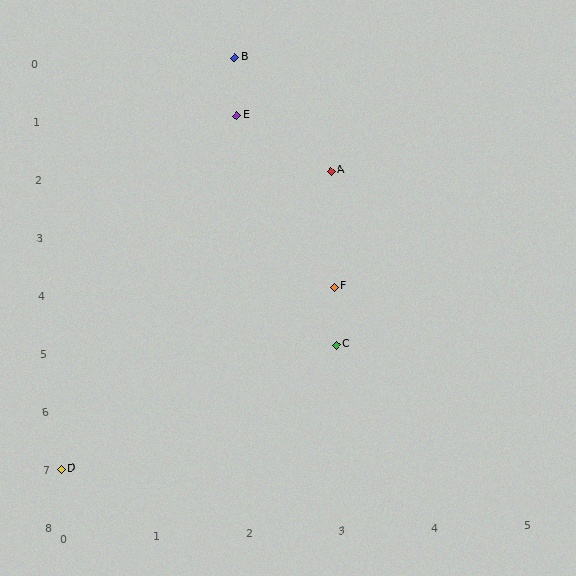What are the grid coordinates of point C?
Point C is at grid coordinates (3, 5).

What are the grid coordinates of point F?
Point F is at grid coordinates (3, 4).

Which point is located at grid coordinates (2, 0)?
Point B is at (2, 0).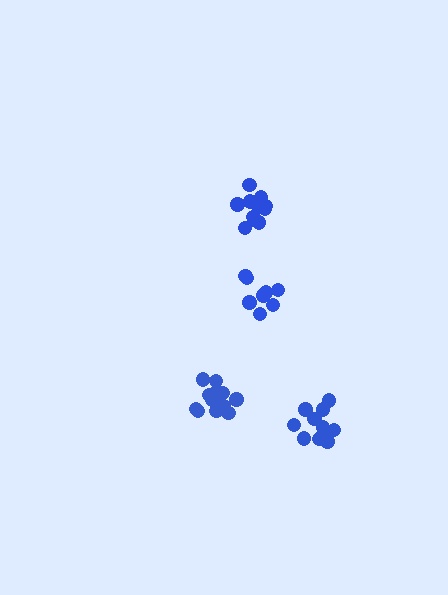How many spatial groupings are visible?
There are 4 spatial groupings.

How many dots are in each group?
Group 1: 13 dots, Group 2: 8 dots, Group 3: 11 dots, Group 4: 12 dots (44 total).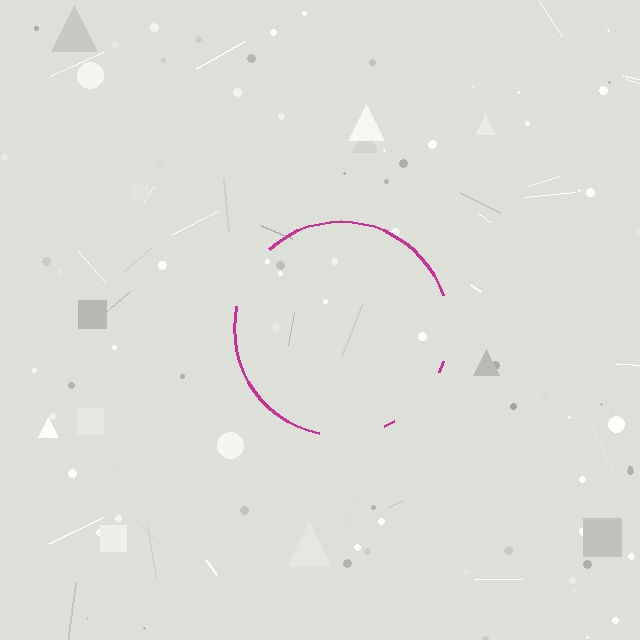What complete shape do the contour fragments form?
The contour fragments form a circle.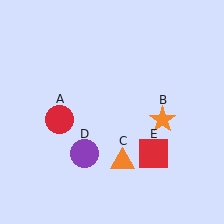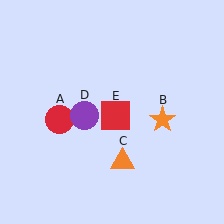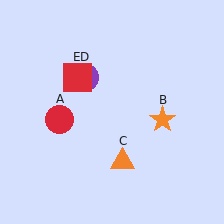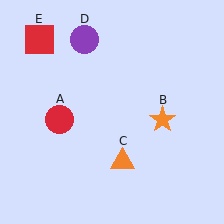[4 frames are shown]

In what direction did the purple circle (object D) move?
The purple circle (object D) moved up.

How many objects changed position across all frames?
2 objects changed position: purple circle (object D), red square (object E).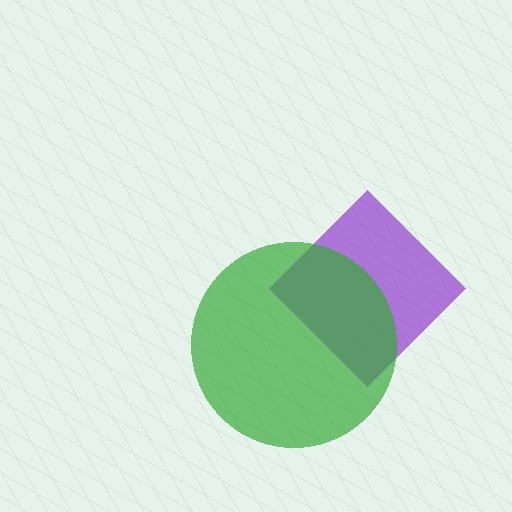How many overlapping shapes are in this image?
There are 2 overlapping shapes in the image.